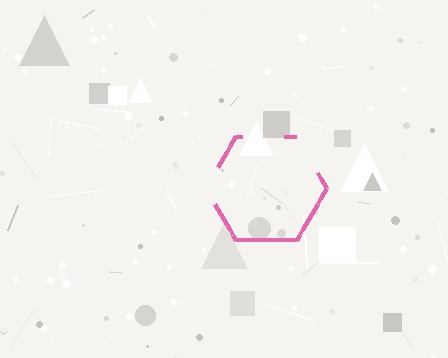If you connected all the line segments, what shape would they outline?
They would outline a hexagon.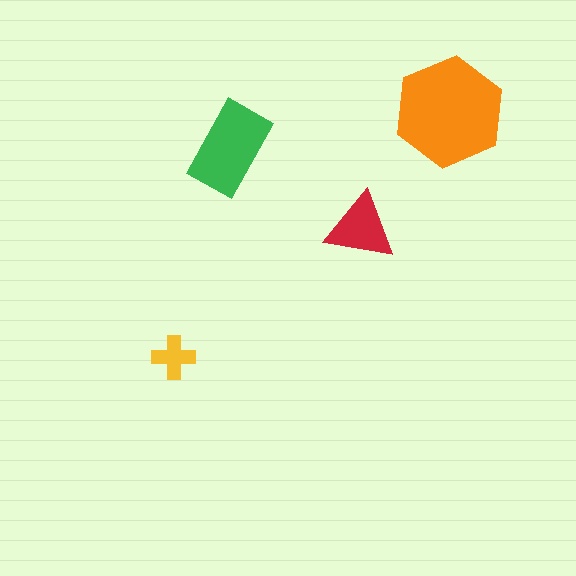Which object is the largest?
The orange hexagon.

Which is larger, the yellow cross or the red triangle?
The red triangle.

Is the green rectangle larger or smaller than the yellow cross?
Larger.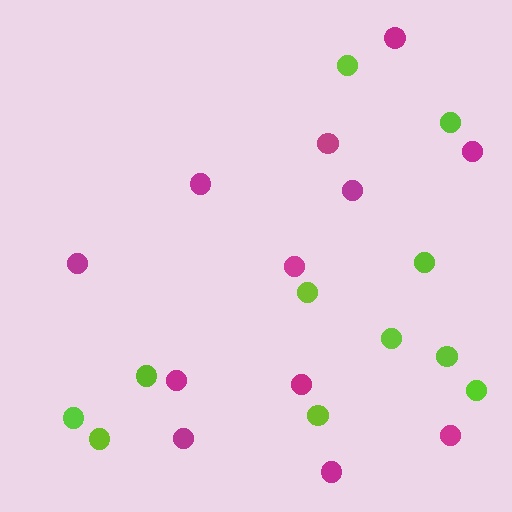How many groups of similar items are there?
There are 2 groups: one group of magenta circles (12) and one group of lime circles (11).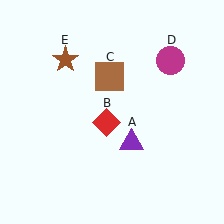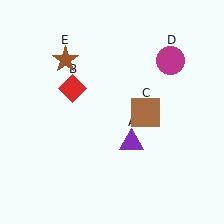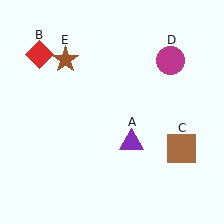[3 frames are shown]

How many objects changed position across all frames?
2 objects changed position: red diamond (object B), brown square (object C).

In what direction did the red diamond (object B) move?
The red diamond (object B) moved up and to the left.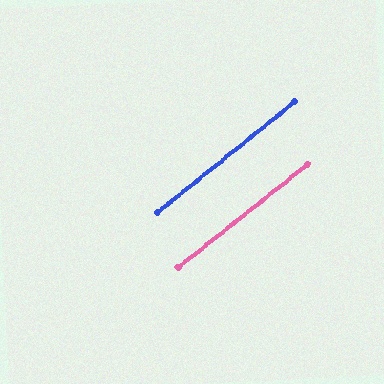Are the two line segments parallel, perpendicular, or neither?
Parallel — their directions differ by only 0.2°.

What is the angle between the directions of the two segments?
Approximately 0 degrees.